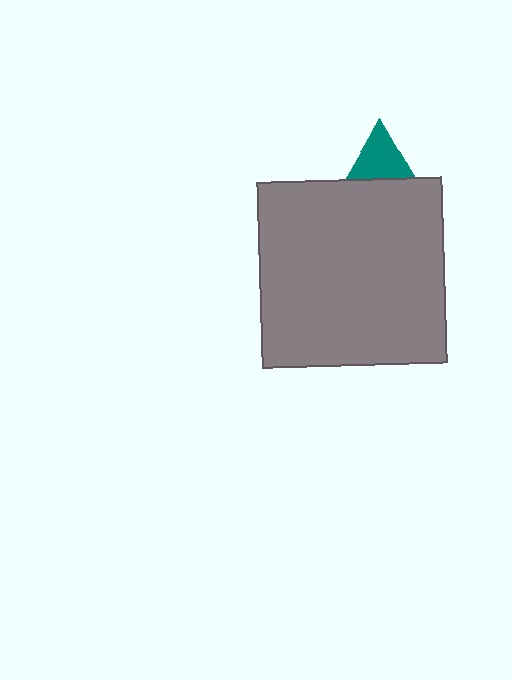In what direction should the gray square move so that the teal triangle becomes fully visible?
The gray square should move down. That is the shortest direction to clear the overlap and leave the teal triangle fully visible.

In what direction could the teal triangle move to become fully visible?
The teal triangle could move up. That would shift it out from behind the gray square entirely.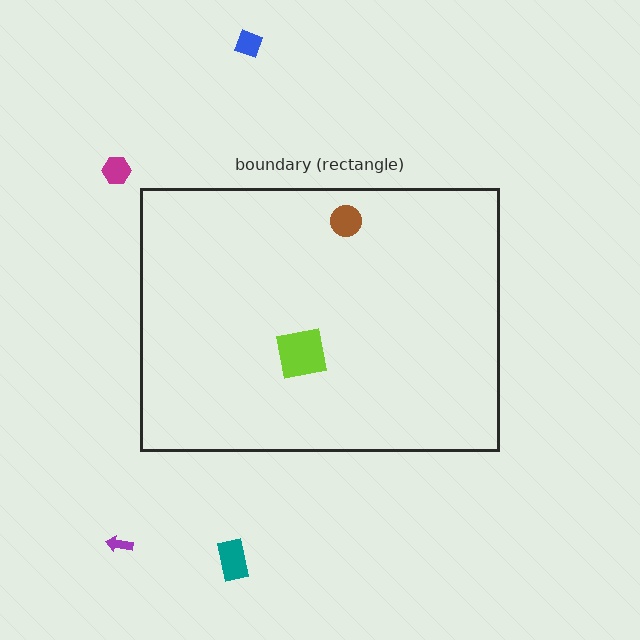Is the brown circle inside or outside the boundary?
Inside.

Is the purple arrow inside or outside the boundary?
Outside.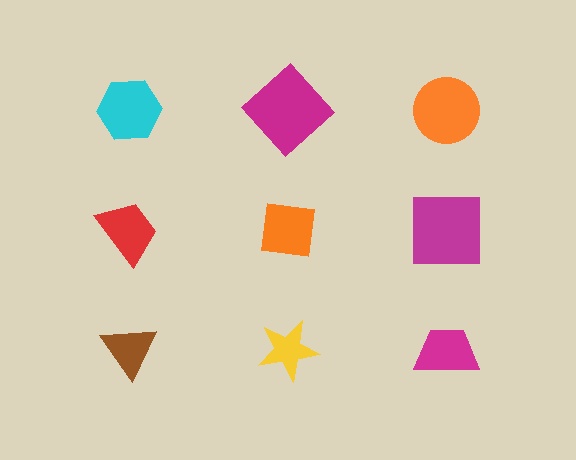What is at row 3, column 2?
A yellow star.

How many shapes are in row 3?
3 shapes.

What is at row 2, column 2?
An orange square.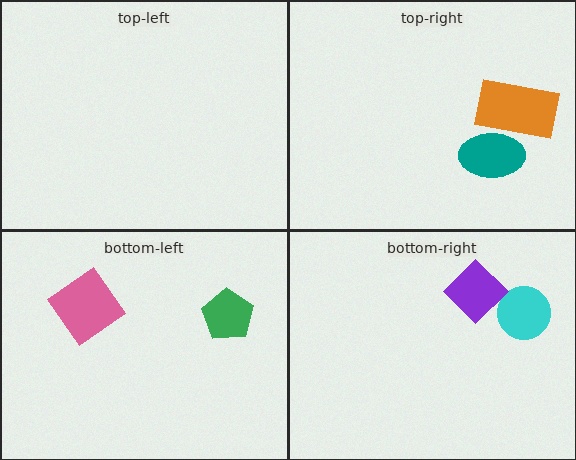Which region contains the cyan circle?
The bottom-right region.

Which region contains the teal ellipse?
The top-right region.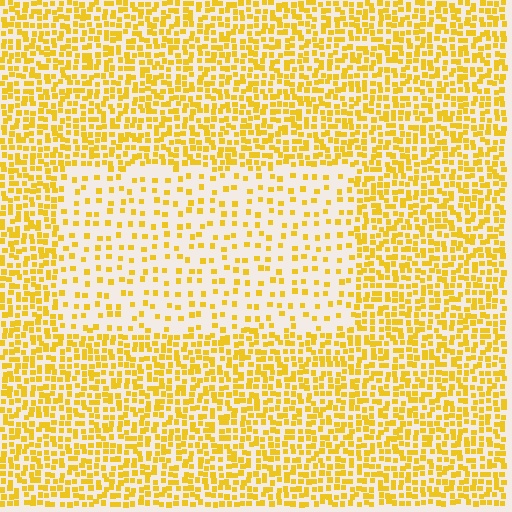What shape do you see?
I see a rectangle.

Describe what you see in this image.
The image contains small yellow elements arranged at two different densities. A rectangle-shaped region is visible where the elements are less densely packed than the surrounding area.